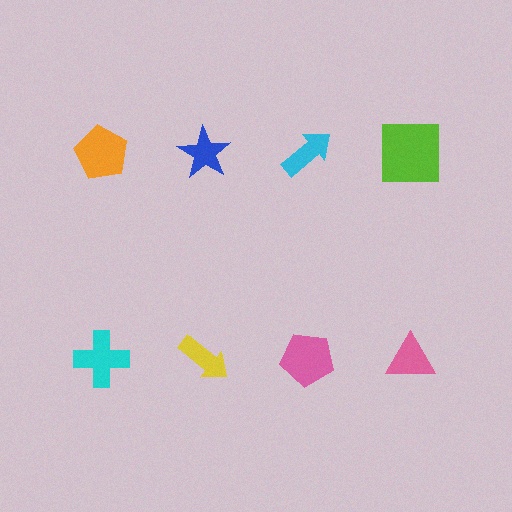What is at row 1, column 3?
A cyan arrow.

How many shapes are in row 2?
4 shapes.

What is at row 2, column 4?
A pink triangle.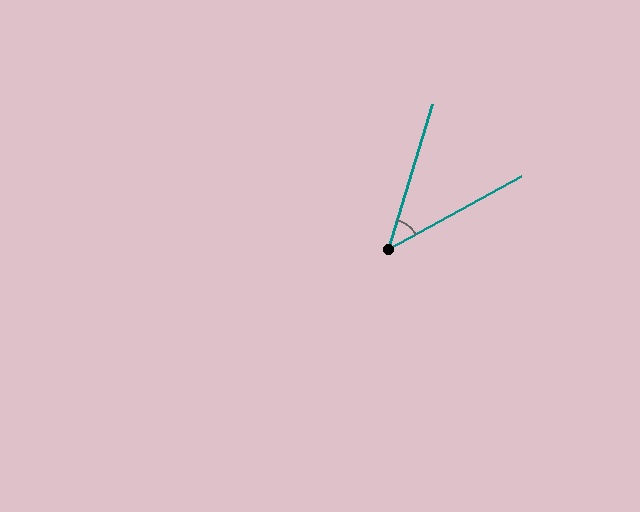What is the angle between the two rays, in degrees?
Approximately 44 degrees.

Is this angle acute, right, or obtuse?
It is acute.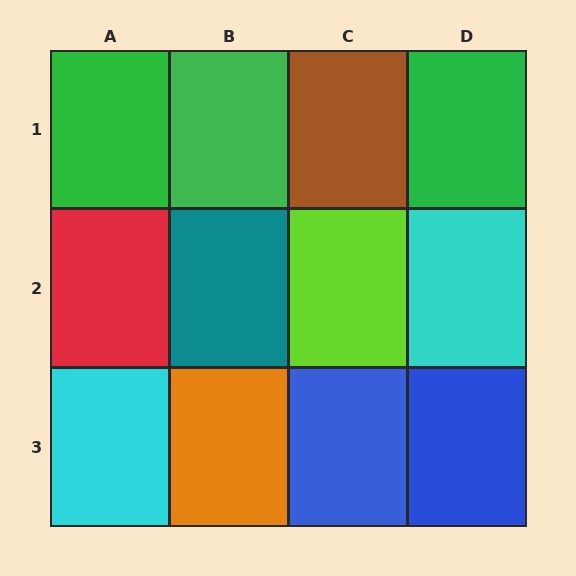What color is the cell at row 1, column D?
Green.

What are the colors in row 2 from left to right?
Red, teal, lime, cyan.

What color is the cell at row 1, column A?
Green.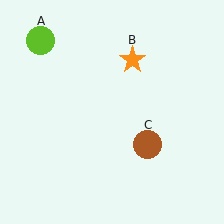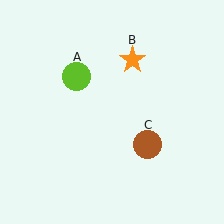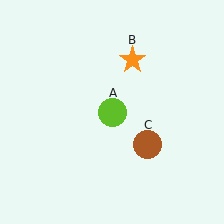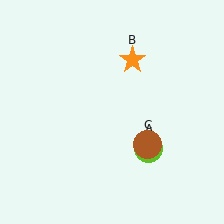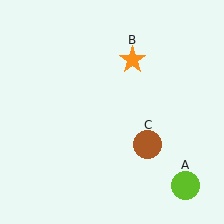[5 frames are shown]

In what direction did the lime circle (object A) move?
The lime circle (object A) moved down and to the right.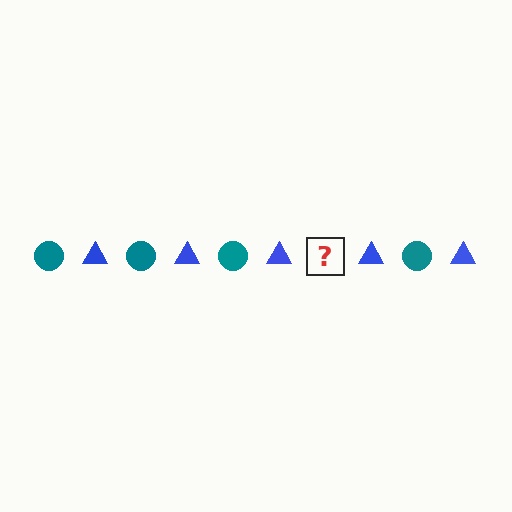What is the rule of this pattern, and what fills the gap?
The rule is that the pattern alternates between teal circle and blue triangle. The gap should be filled with a teal circle.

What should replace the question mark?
The question mark should be replaced with a teal circle.